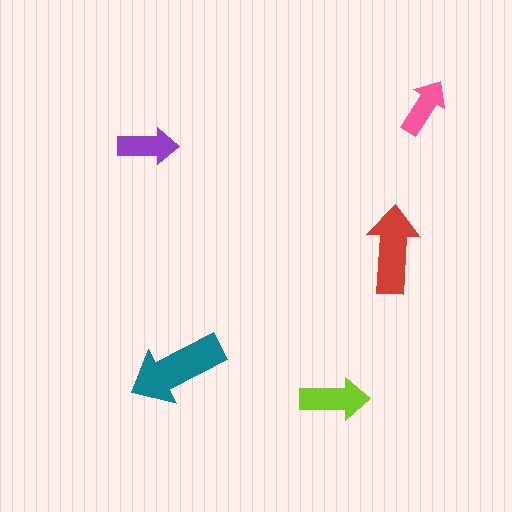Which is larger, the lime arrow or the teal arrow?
The teal one.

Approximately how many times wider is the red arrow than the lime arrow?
About 1.5 times wider.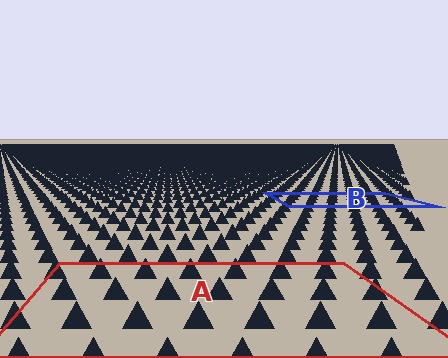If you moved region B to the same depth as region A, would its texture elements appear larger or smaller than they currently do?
They would appear larger. At a closer depth, the same texture elements are projected at a bigger on-screen size.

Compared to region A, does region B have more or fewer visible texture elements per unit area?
Region B has more texture elements per unit area — they are packed more densely because it is farther away.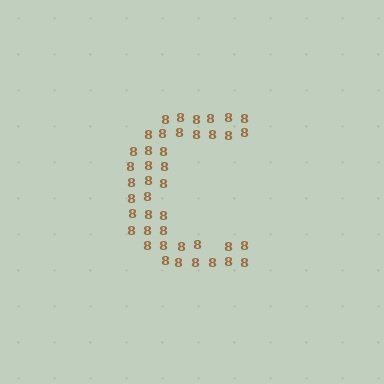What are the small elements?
The small elements are digit 8's.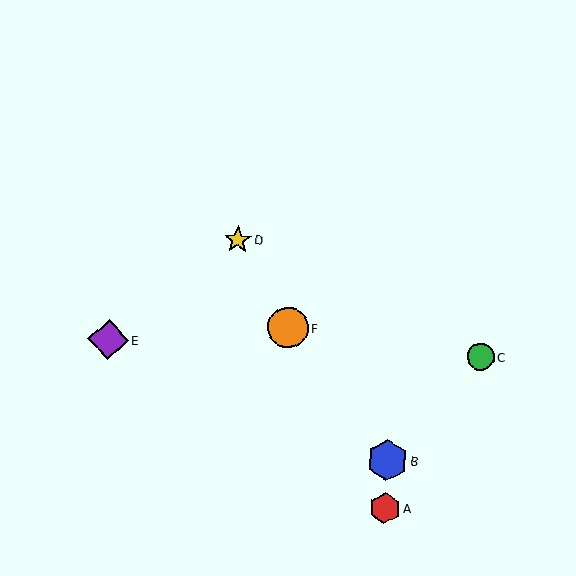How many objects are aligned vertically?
2 objects (A, B) are aligned vertically.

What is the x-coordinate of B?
Object B is at x≈387.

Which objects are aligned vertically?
Objects A, B are aligned vertically.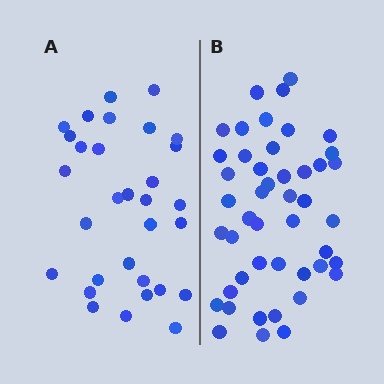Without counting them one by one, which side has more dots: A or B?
Region B (the right region) has more dots.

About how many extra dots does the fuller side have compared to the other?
Region B has approximately 15 more dots than region A.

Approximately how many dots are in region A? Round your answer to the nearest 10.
About 30 dots. (The exact count is 31, which rounds to 30.)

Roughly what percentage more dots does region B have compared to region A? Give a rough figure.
About 50% more.